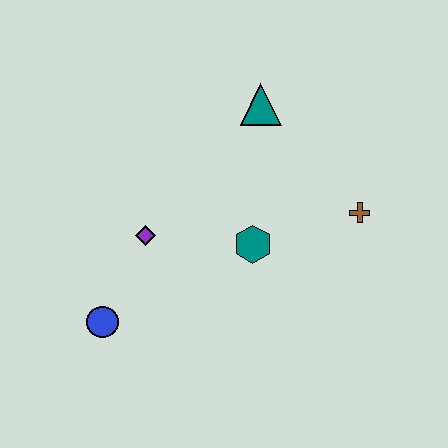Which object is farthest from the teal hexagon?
The blue circle is farthest from the teal hexagon.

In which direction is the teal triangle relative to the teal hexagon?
The teal triangle is above the teal hexagon.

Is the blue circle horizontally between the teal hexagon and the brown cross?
No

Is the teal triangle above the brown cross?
Yes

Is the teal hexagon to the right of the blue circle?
Yes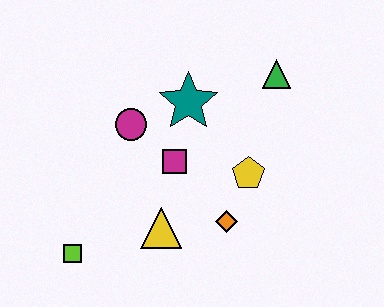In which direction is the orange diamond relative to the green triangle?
The orange diamond is below the green triangle.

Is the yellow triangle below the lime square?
No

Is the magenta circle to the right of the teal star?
No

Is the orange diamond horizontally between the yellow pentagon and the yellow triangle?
Yes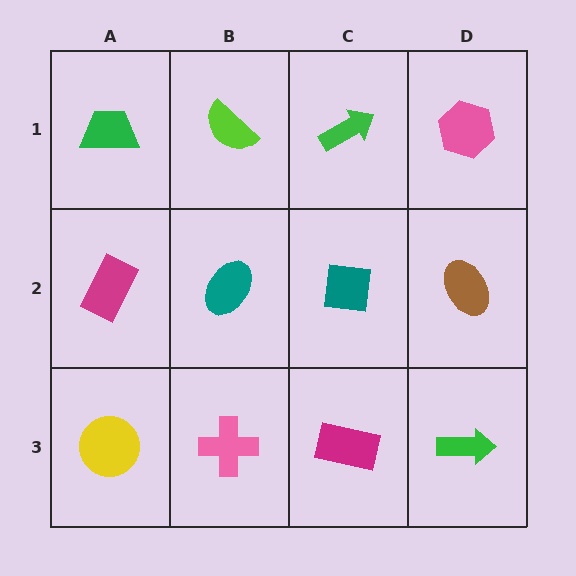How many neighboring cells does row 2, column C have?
4.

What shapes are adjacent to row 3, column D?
A brown ellipse (row 2, column D), a magenta rectangle (row 3, column C).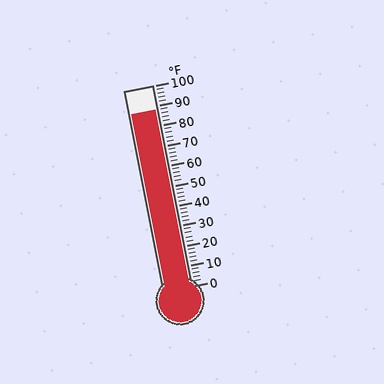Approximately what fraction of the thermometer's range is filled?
The thermometer is filled to approximately 90% of its range.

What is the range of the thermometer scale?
The thermometer scale ranges from 0°F to 100°F.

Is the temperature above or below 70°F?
The temperature is above 70°F.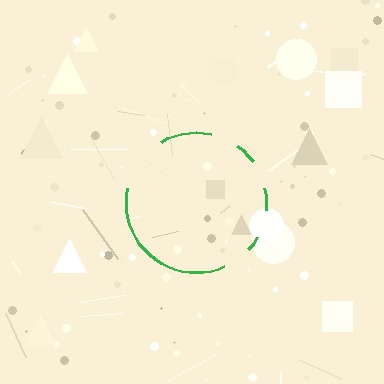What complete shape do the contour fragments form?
The contour fragments form a circle.